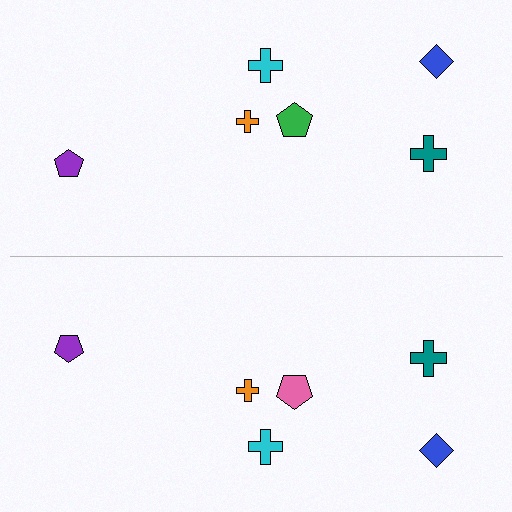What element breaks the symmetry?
The pink pentagon on the bottom side breaks the symmetry — its mirror counterpart is green.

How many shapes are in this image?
There are 12 shapes in this image.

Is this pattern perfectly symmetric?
No, the pattern is not perfectly symmetric. The pink pentagon on the bottom side breaks the symmetry — its mirror counterpart is green.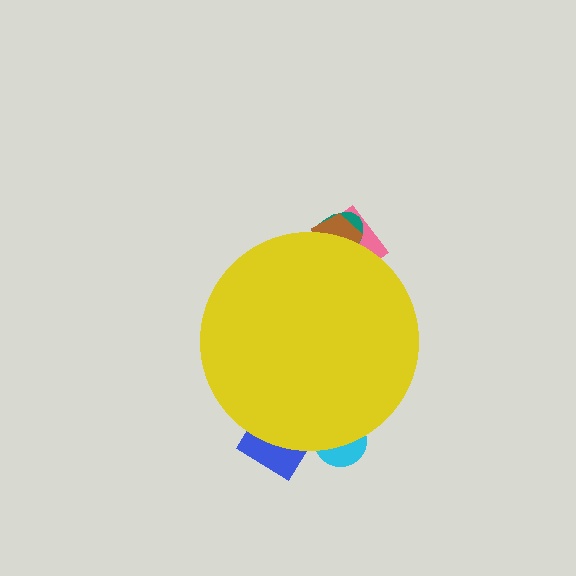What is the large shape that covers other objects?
A yellow circle.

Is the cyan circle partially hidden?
Yes, the cyan circle is partially hidden behind the yellow circle.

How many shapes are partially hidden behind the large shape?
5 shapes are partially hidden.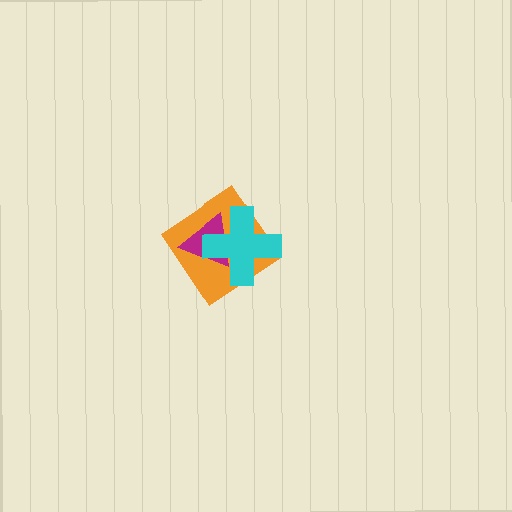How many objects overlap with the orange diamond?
2 objects overlap with the orange diamond.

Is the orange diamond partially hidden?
Yes, it is partially covered by another shape.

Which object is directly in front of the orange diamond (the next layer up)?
The magenta triangle is directly in front of the orange diamond.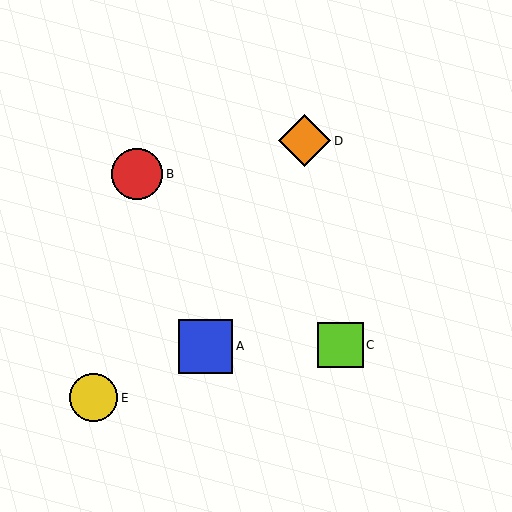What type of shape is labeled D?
Shape D is an orange diamond.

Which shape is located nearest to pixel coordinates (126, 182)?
The red circle (labeled B) at (137, 174) is nearest to that location.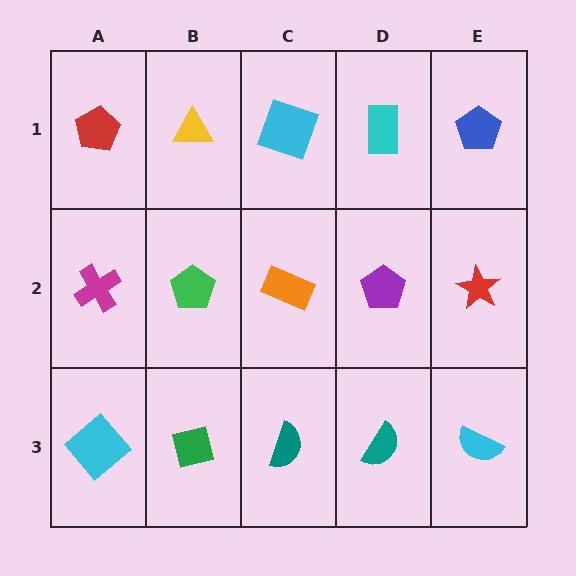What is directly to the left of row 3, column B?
A cyan diamond.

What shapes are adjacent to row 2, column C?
A cyan square (row 1, column C), a teal semicircle (row 3, column C), a green pentagon (row 2, column B), a purple pentagon (row 2, column D).